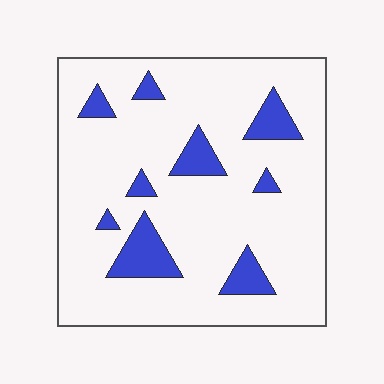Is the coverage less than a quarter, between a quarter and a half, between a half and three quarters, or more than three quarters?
Less than a quarter.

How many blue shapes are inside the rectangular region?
9.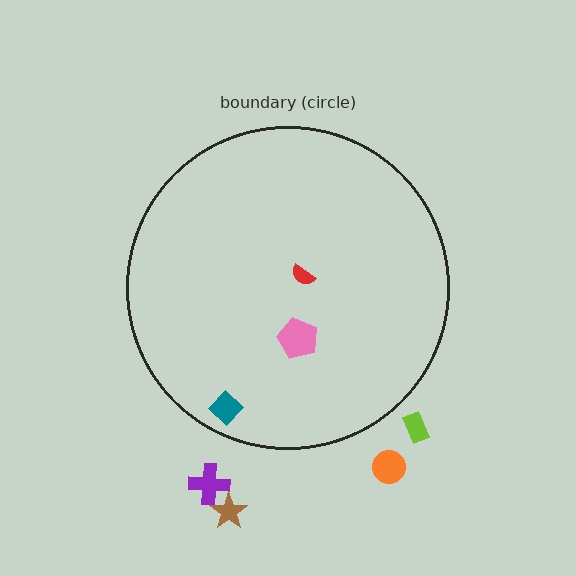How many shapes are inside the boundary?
3 inside, 4 outside.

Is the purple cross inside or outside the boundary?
Outside.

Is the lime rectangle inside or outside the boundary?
Outside.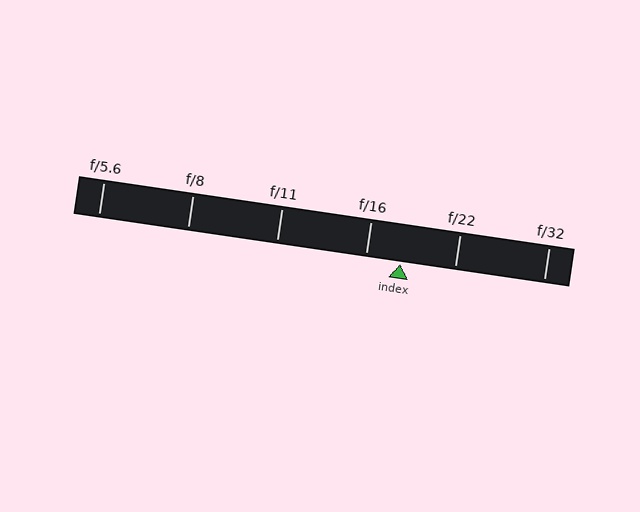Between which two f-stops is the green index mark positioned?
The index mark is between f/16 and f/22.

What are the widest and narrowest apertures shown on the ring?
The widest aperture shown is f/5.6 and the narrowest is f/32.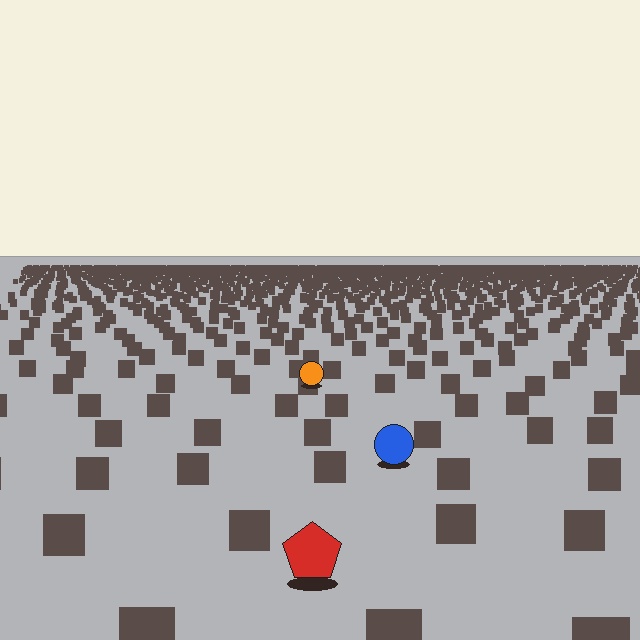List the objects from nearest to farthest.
From nearest to farthest: the red pentagon, the blue circle, the orange circle.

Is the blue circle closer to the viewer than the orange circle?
Yes. The blue circle is closer — you can tell from the texture gradient: the ground texture is coarser near it.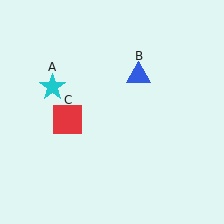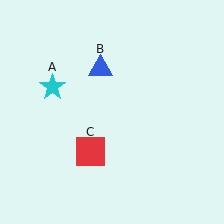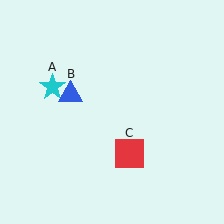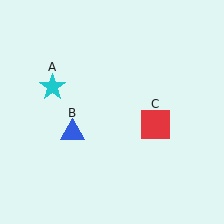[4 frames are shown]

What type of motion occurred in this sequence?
The blue triangle (object B), red square (object C) rotated counterclockwise around the center of the scene.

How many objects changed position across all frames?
2 objects changed position: blue triangle (object B), red square (object C).